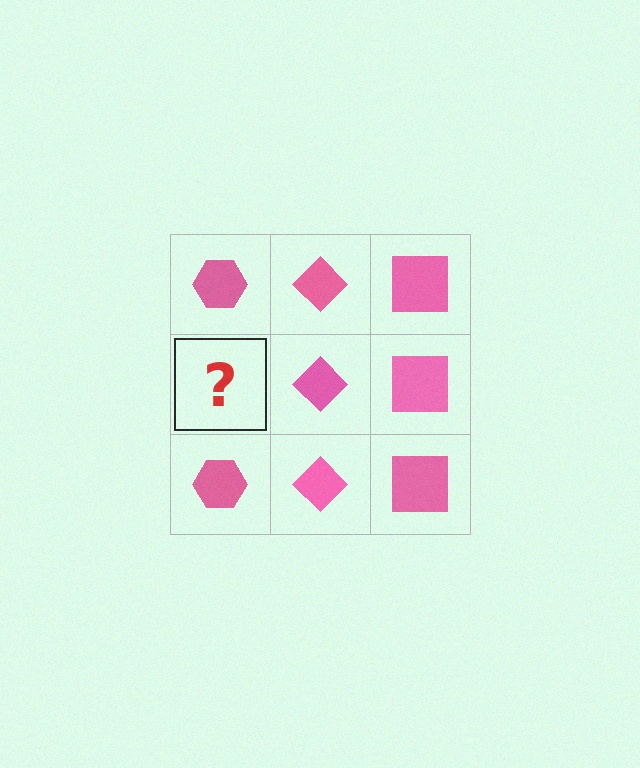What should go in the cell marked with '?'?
The missing cell should contain a pink hexagon.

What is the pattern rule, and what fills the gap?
The rule is that each column has a consistent shape. The gap should be filled with a pink hexagon.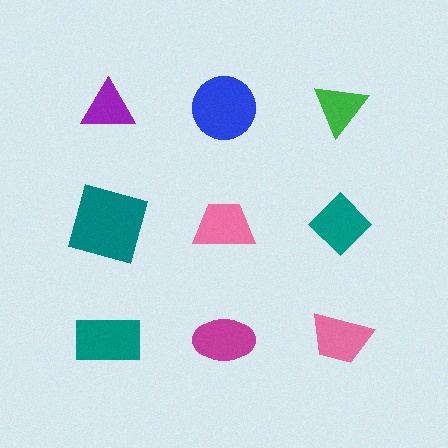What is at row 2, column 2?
A pink trapezoid.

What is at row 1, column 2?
A blue circle.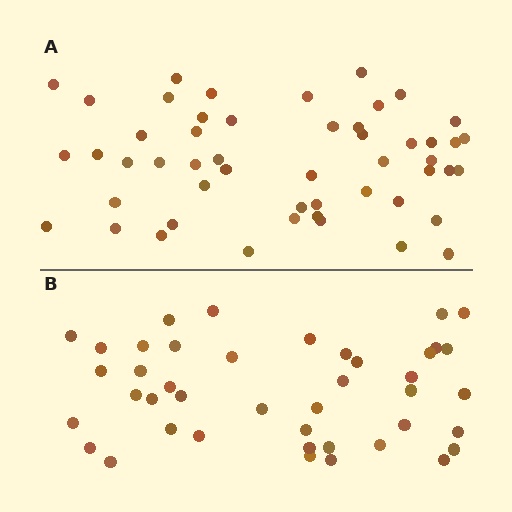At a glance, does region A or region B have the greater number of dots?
Region A (the top region) has more dots.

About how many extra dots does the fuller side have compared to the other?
Region A has roughly 8 or so more dots than region B.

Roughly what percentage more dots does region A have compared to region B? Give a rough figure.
About 20% more.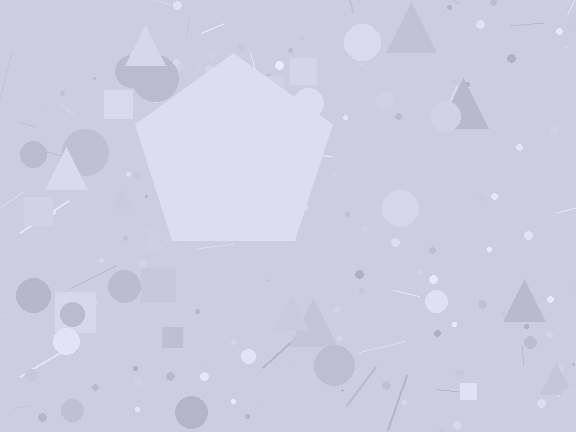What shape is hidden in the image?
A pentagon is hidden in the image.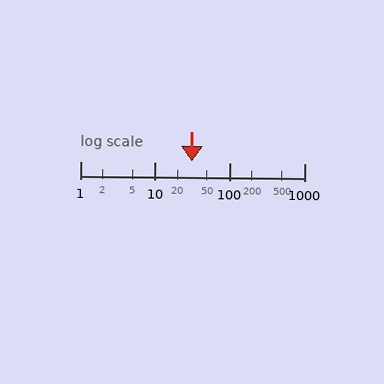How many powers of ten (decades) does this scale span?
The scale spans 3 decades, from 1 to 1000.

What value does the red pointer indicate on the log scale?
The pointer indicates approximately 31.